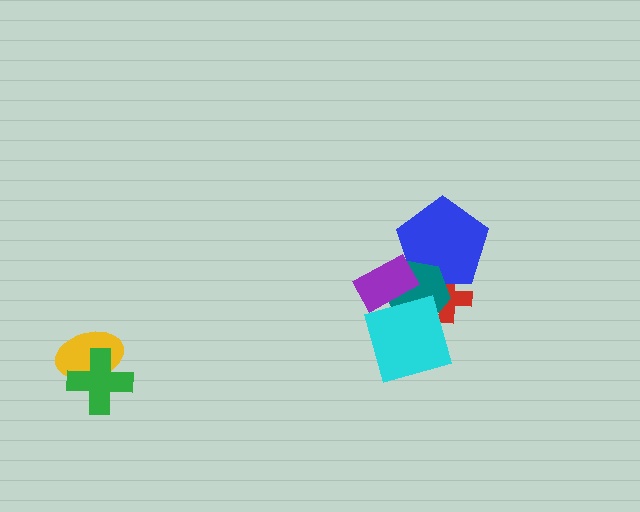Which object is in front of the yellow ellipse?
The green cross is in front of the yellow ellipse.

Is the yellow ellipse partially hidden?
Yes, it is partially covered by another shape.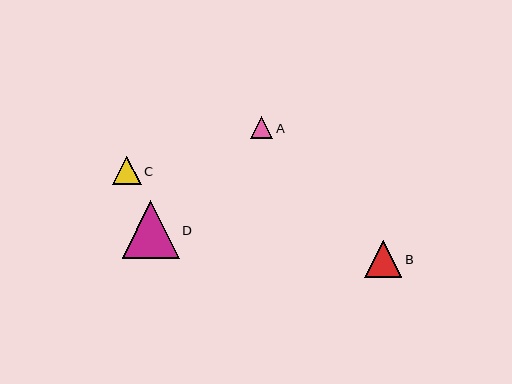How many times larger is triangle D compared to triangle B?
Triangle D is approximately 1.6 times the size of triangle B.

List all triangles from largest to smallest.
From largest to smallest: D, B, C, A.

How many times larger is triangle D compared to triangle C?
Triangle D is approximately 2.0 times the size of triangle C.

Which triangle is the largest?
Triangle D is the largest with a size of approximately 57 pixels.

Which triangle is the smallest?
Triangle A is the smallest with a size of approximately 22 pixels.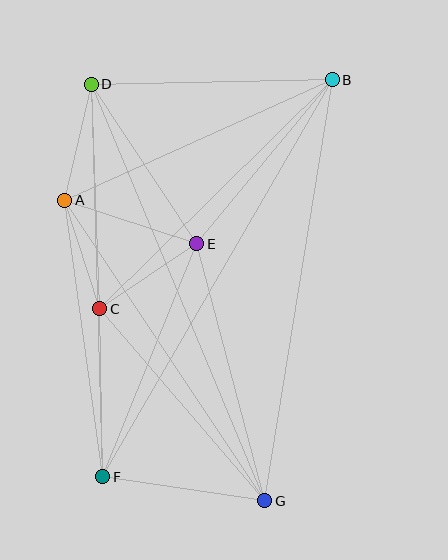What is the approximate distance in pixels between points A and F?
The distance between A and F is approximately 279 pixels.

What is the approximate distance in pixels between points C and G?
The distance between C and G is approximately 253 pixels.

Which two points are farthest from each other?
Points B and F are farthest from each other.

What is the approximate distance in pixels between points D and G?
The distance between D and G is approximately 451 pixels.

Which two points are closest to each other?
Points A and C are closest to each other.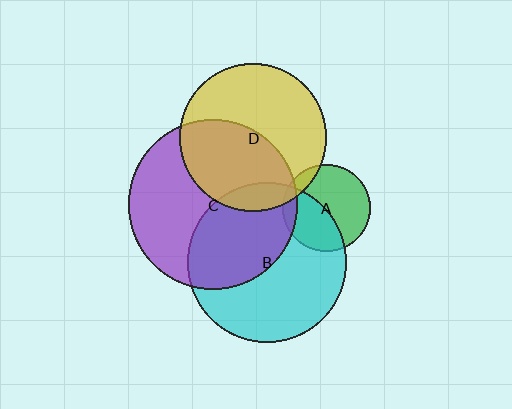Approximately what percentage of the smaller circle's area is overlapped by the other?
Approximately 10%.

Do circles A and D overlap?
Yes.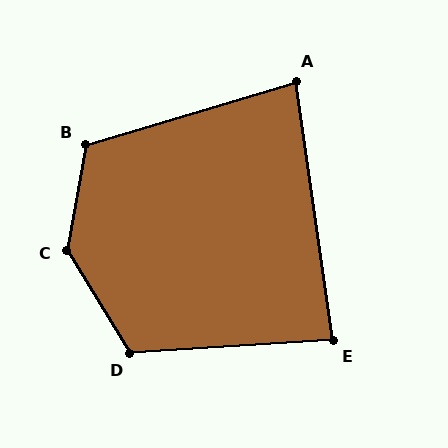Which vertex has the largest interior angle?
C, at approximately 138 degrees.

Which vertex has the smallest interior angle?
A, at approximately 82 degrees.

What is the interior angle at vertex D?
Approximately 118 degrees (obtuse).